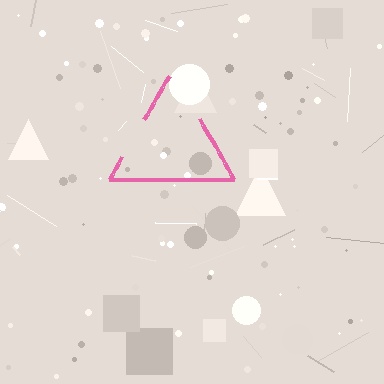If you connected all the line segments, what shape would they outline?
They would outline a triangle.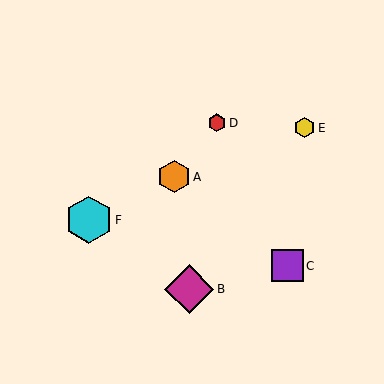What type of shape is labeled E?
Shape E is a yellow hexagon.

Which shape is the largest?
The magenta diamond (labeled B) is the largest.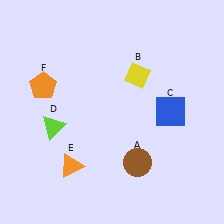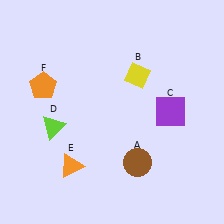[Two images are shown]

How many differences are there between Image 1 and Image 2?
There is 1 difference between the two images.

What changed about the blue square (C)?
In Image 1, C is blue. In Image 2, it changed to purple.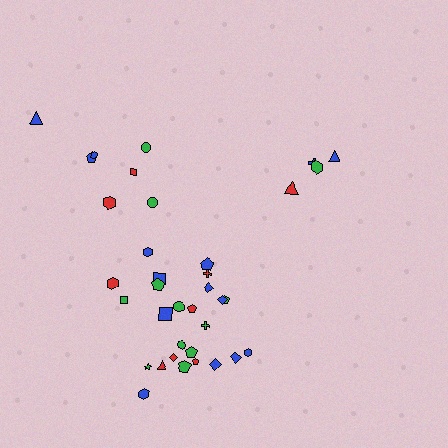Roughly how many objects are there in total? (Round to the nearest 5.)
Roughly 35 objects in total.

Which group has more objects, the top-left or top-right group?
The top-left group.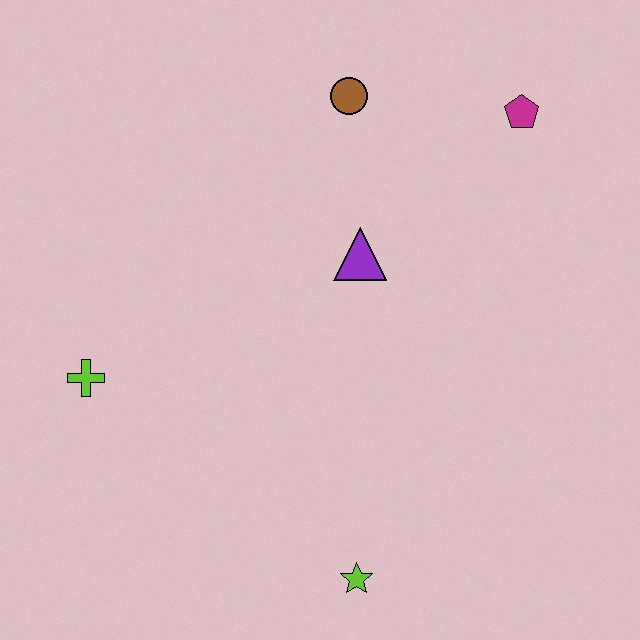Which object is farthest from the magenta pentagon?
The lime cross is farthest from the magenta pentagon.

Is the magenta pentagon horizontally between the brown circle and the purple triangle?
No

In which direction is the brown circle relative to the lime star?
The brown circle is above the lime star.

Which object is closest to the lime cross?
The purple triangle is closest to the lime cross.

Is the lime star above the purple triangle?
No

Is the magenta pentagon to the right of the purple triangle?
Yes